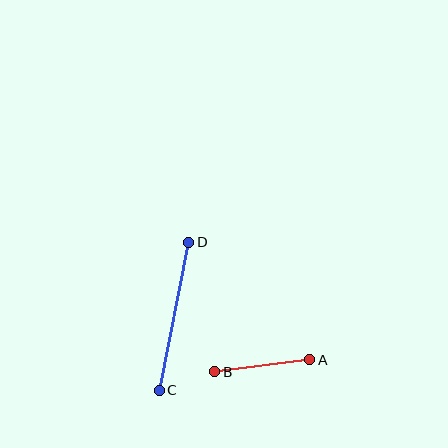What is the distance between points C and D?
The distance is approximately 151 pixels.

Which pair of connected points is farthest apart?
Points C and D are farthest apart.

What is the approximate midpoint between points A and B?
The midpoint is at approximately (262, 366) pixels.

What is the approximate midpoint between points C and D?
The midpoint is at approximately (174, 316) pixels.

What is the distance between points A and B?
The distance is approximately 96 pixels.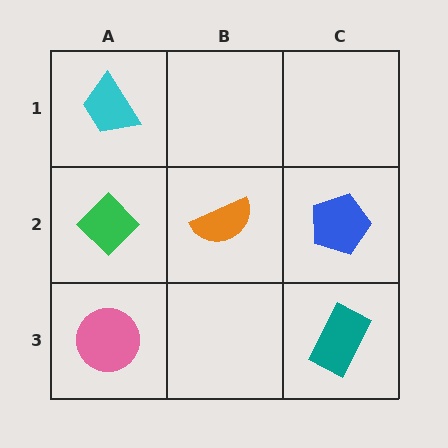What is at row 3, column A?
A pink circle.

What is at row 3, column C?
A teal rectangle.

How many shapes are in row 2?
3 shapes.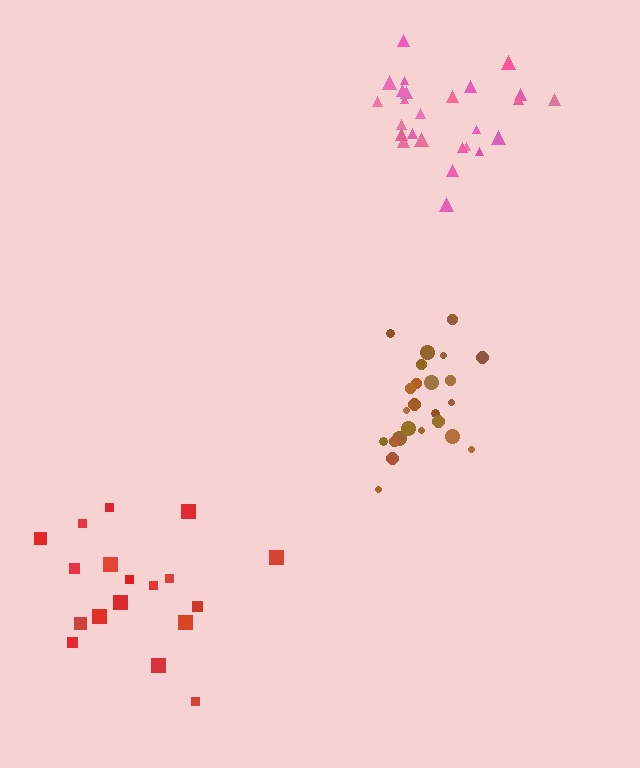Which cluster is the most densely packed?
Brown.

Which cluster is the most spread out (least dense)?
Red.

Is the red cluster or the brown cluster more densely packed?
Brown.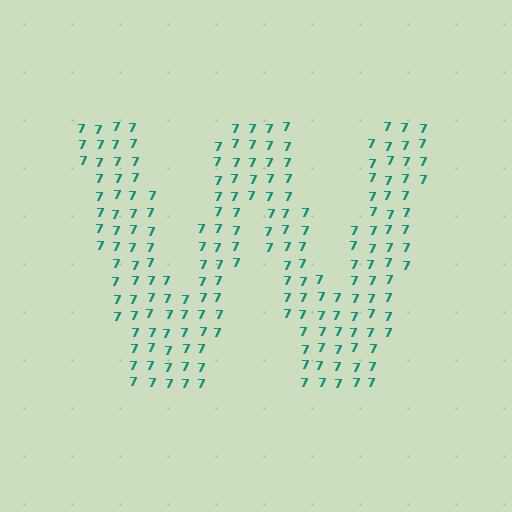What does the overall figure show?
The overall figure shows the letter W.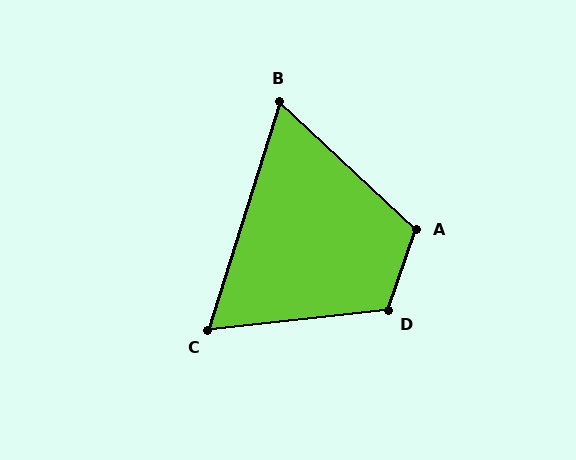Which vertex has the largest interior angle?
D, at approximately 116 degrees.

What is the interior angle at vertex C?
Approximately 66 degrees (acute).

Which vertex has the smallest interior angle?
B, at approximately 64 degrees.